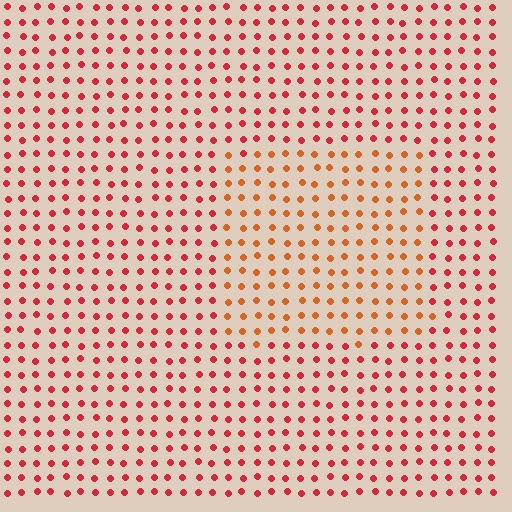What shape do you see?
I see a rectangle.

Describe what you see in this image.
The image is filled with small red elements in a uniform arrangement. A rectangle-shaped region is visible where the elements are tinted to a slightly different hue, forming a subtle color boundary.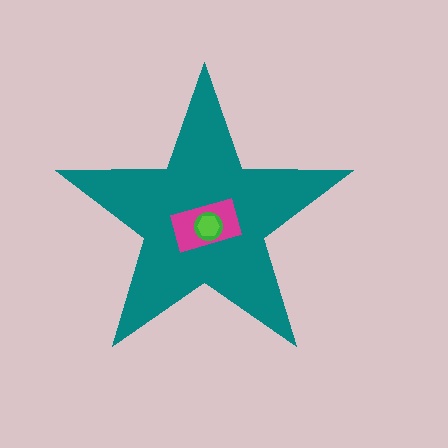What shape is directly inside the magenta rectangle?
The green circle.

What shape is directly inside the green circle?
The lime hexagon.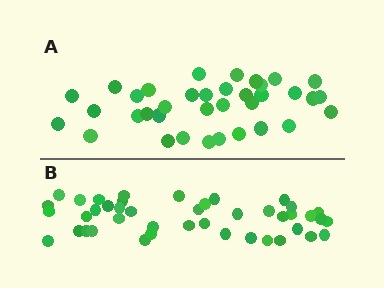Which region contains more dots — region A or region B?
Region B (the bottom region) has more dots.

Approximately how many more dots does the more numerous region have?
Region B has roughly 8 or so more dots than region A.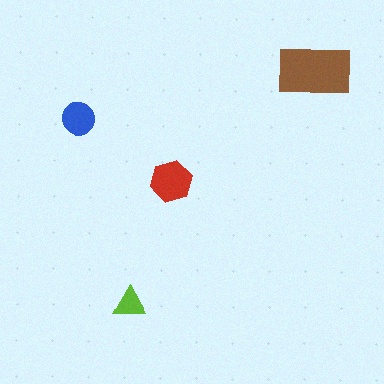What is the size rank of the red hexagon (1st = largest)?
2nd.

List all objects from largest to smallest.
The brown rectangle, the red hexagon, the blue circle, the lime triangle.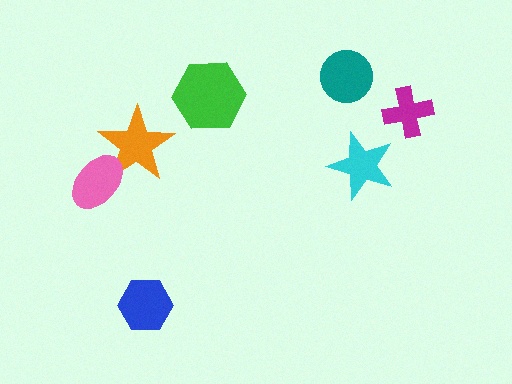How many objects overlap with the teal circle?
0 objects overlap with the teal circle.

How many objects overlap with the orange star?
1 object overlaps with the orange star.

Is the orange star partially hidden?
Yes, it is partially covered by another shape.